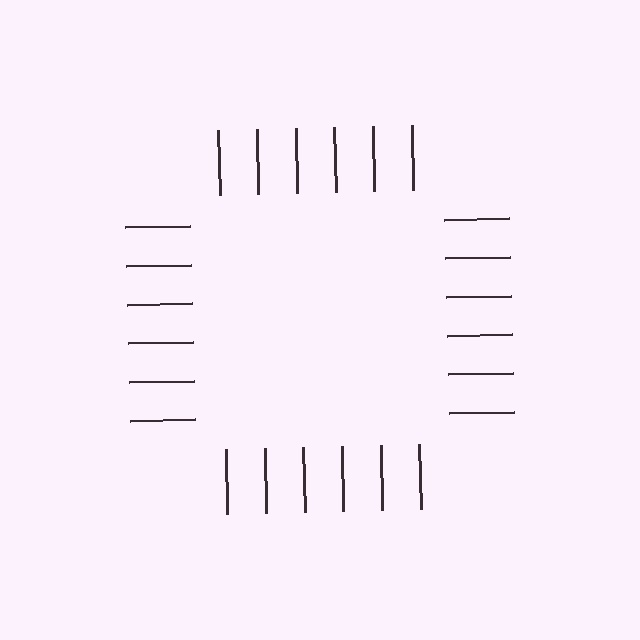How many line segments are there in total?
24 — 6 along each of the 4 edges.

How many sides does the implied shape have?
4 sides — the line-ends trace a square.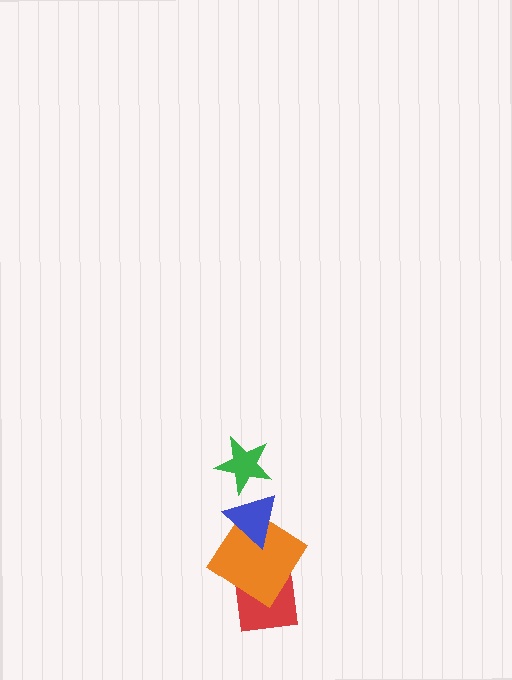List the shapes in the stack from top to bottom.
From top to bottom: the green star, the blue triangle, the orange diamond, the red square.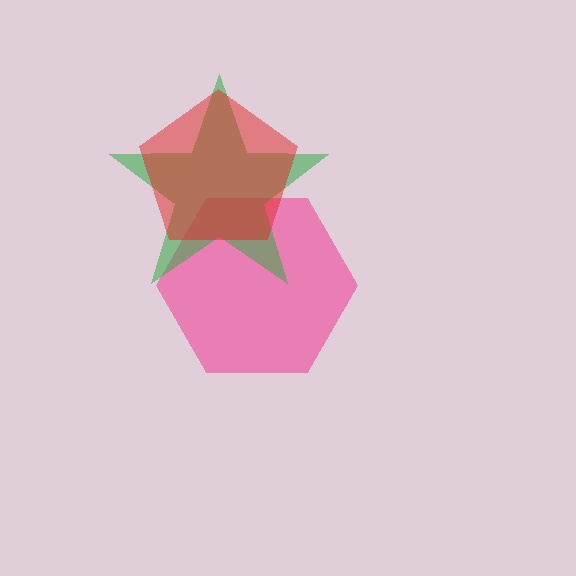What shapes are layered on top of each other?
The layered shapes are: a pink hexagon, a green star, a red pentagon.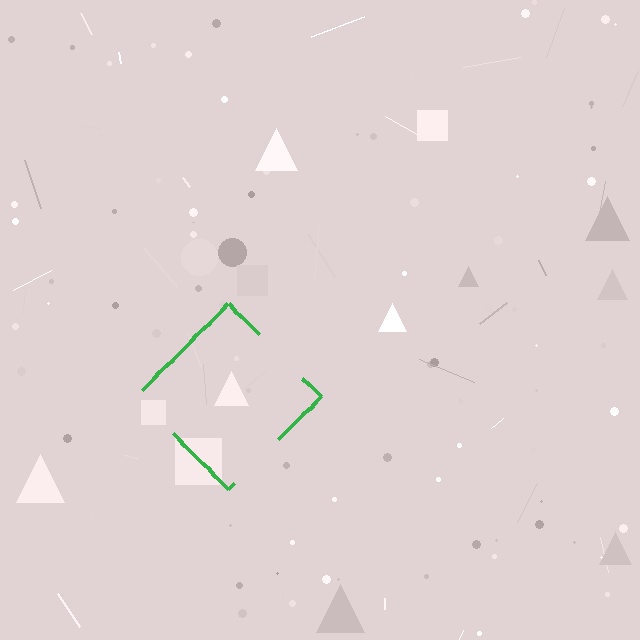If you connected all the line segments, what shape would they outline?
They would outline a diamond.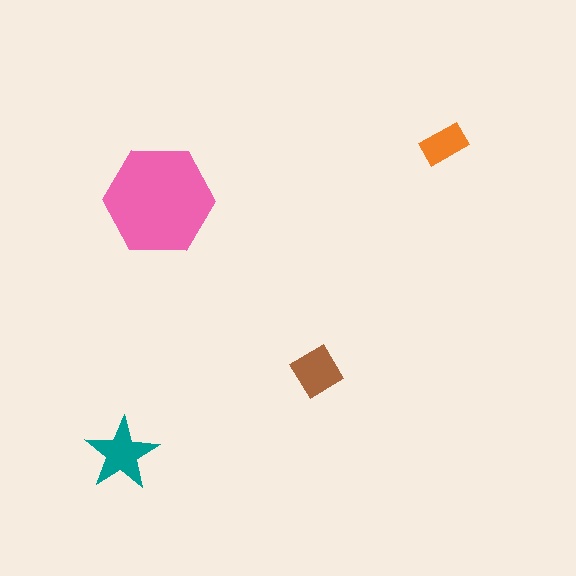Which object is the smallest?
The orange rectangle.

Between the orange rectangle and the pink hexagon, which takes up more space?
The pink hexagon.